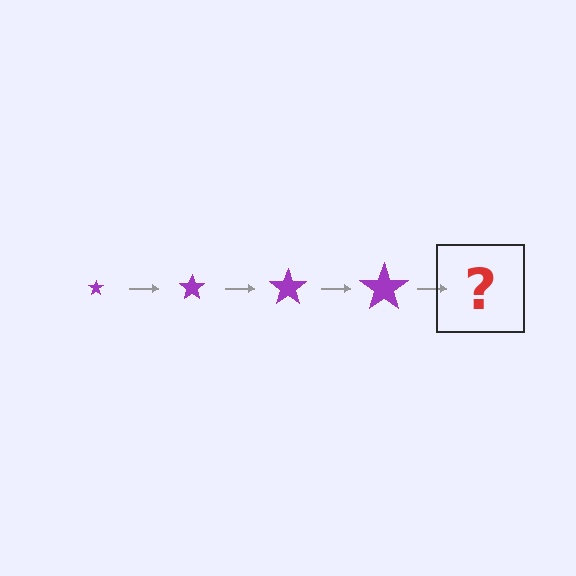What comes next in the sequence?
The next element should be a purple star, larger than the previous one.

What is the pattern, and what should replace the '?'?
The pattern is that the star gets progressively larger each step. The '?' should be a purple star, larger than the previous one.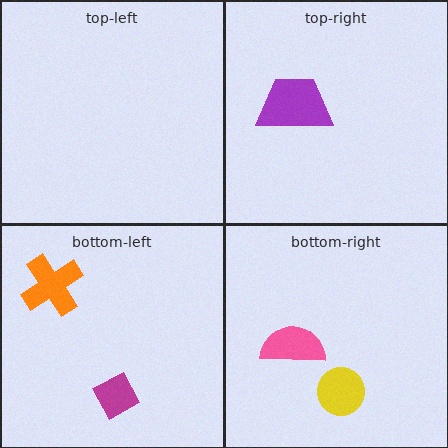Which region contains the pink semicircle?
The bottom-right region.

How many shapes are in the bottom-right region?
2.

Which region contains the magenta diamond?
The bottom-left region.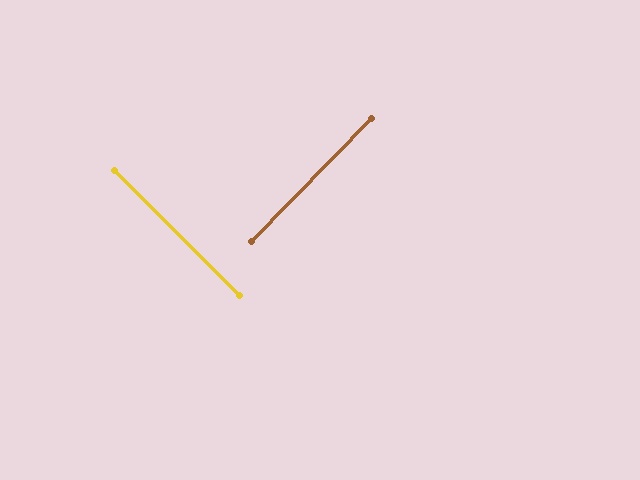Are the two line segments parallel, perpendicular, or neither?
Perpendicular — they meet at approximately 89°.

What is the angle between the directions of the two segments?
Approximately 89 degrees.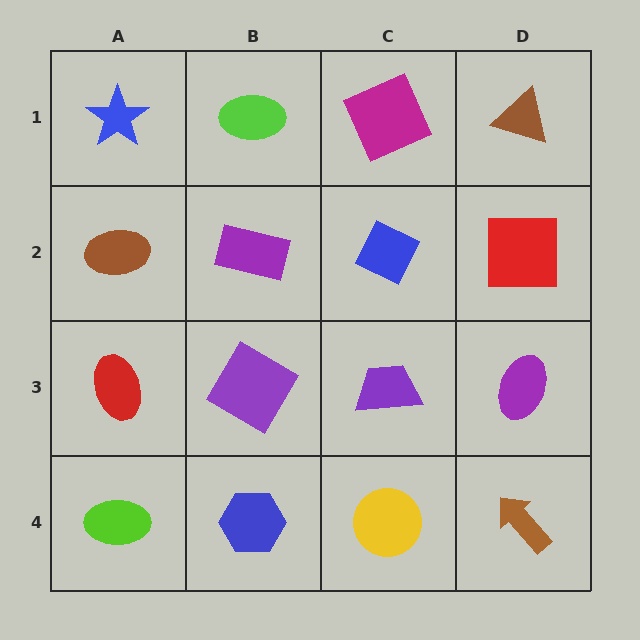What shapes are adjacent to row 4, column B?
A purple diamond (row 3, column B), a lime ellipse (row 4, column A), a yellow circle (row 4, column C).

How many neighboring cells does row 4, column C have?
3.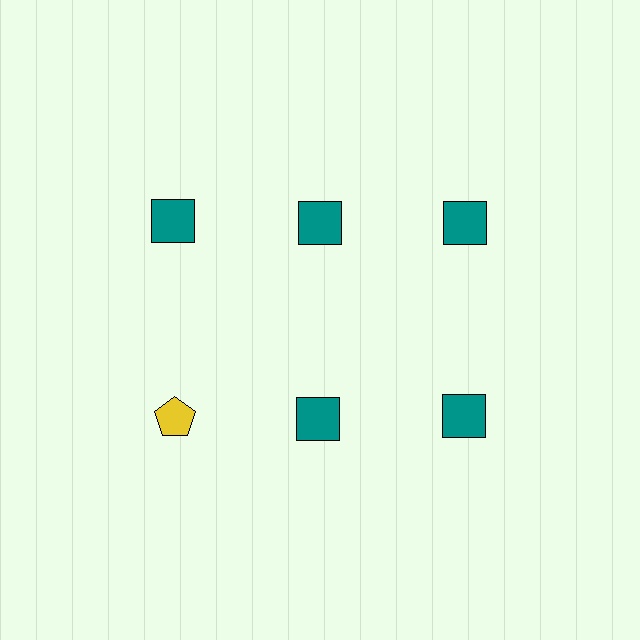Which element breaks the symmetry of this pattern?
The yellow pentagon in the second row, leftmost column breaks the symmetry. All other shapes are teal squares.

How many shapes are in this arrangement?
There are 6 shapes arranged in a grid pattern.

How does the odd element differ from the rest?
It differs in both color (yellow instead of teal) and shape (pentagon instead of square).